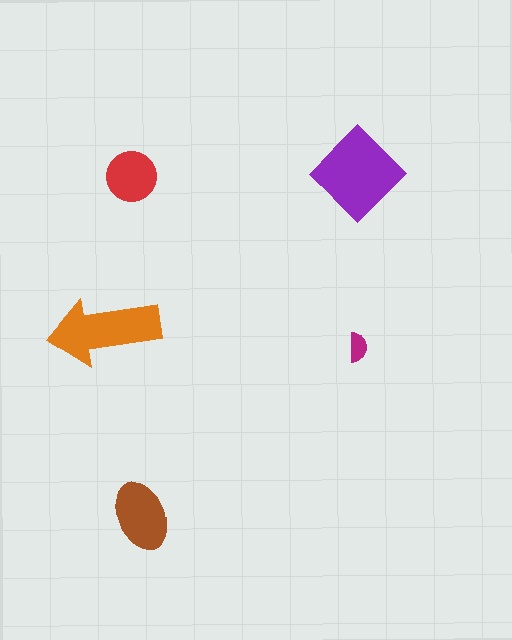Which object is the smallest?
The magenta semicircle.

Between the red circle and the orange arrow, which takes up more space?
The orange arrow.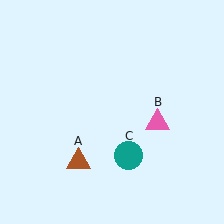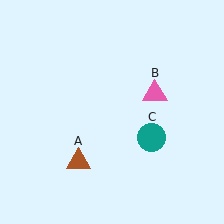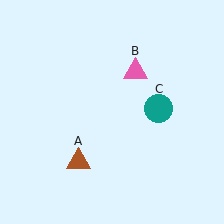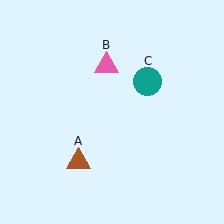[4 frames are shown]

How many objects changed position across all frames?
2 objects changed position: pink triangle (object B), teal circle (object C).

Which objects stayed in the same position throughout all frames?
Brown triangle (object A) remained stationary.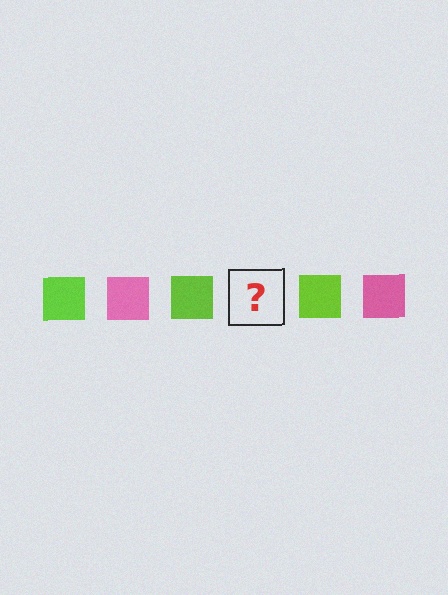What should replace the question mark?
The question mark should be replaced with a pink square.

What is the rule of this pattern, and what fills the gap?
The rule is that the pattern cycles through lime, pink squares. The gap should be filled with a pink square.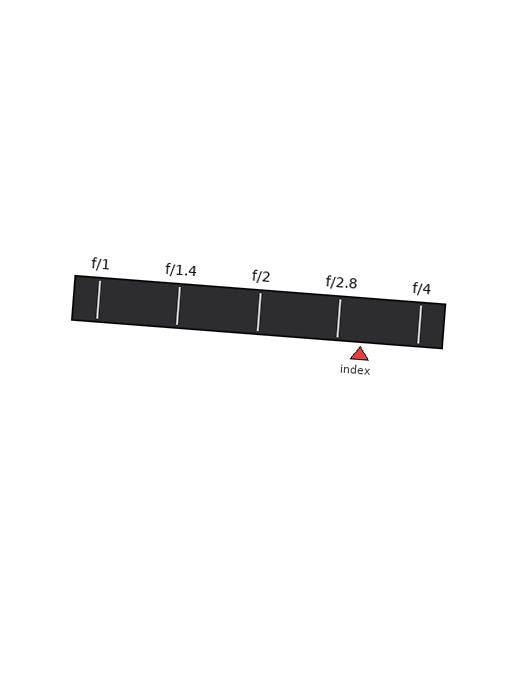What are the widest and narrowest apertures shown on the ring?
The widest aperture shown is f/1 and the narrowest is f/4.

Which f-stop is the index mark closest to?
The index mark is closest to f/2.8.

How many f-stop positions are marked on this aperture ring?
There are 5 f-stop positions marked.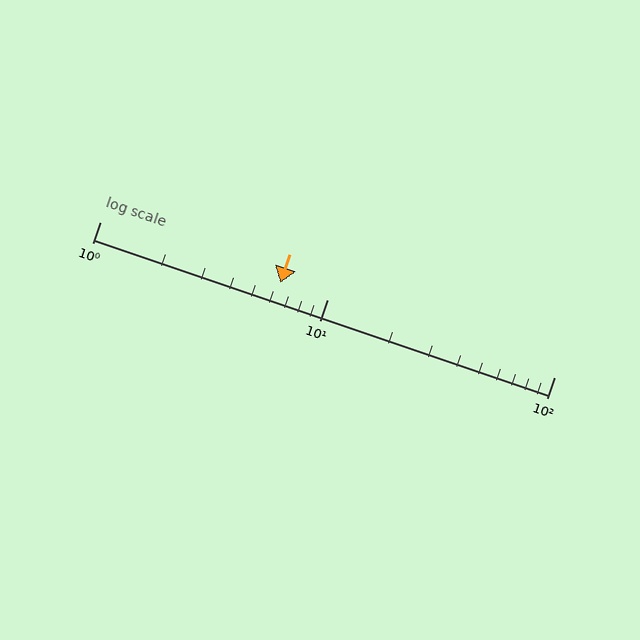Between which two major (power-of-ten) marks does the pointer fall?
The pointer is between 1 and 10.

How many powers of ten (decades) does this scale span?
The scale spans 2 decades, from 1 to 100.